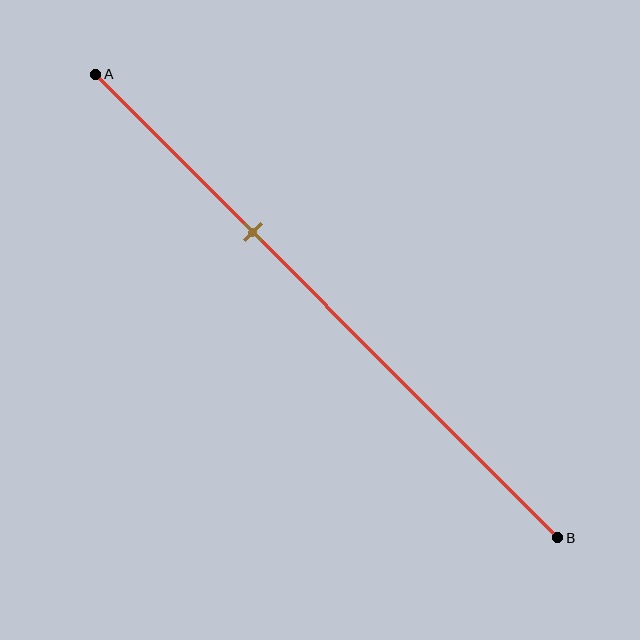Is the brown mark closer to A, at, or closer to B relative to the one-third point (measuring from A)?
The brown mark is approximately at the one-third point of segment AB.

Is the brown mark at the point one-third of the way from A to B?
Yes, the mark is approximately at the one-third point.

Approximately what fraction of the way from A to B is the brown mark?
The brown mark is approximately 35% of the way from A to B.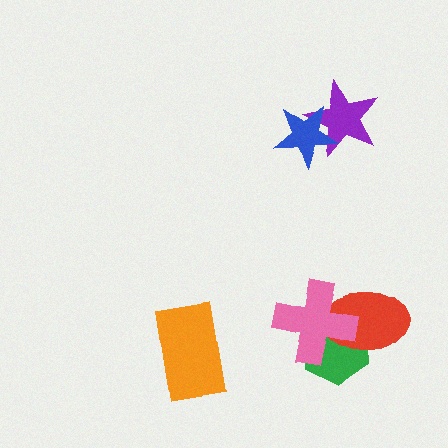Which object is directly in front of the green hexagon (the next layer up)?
The red ellipse is directly in front of the green hexagon.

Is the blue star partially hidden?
No, no other shape covers it.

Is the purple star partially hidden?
Yes, it is partially covered by another shape.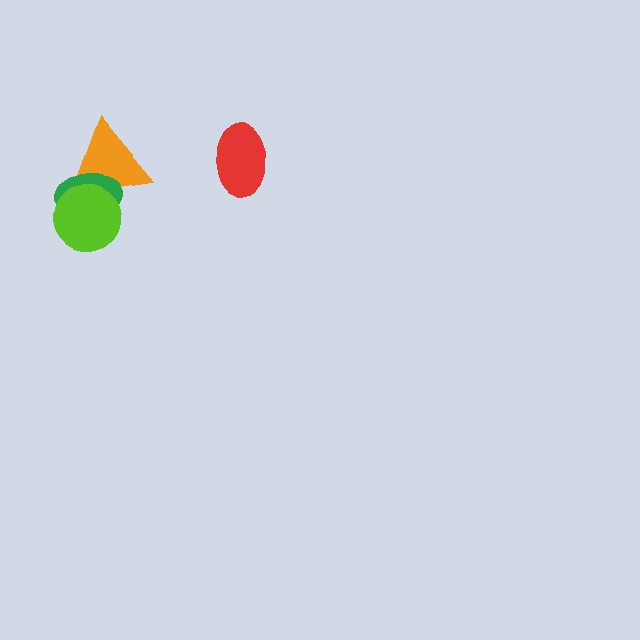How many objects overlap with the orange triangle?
2 objects overlap with the orange triangle.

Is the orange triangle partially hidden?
Yes, it is partially covered by another shape.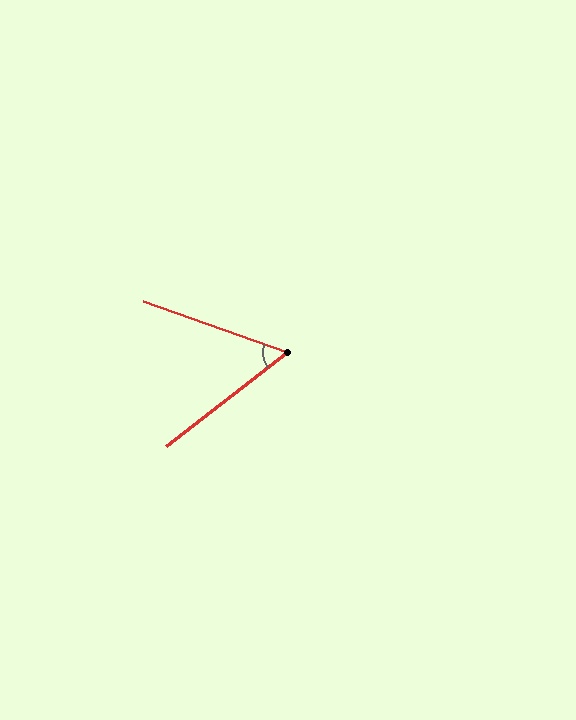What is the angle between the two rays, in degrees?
Approximately 57 degrees.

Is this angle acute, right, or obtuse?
It is acute.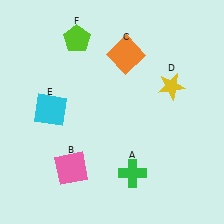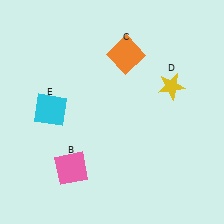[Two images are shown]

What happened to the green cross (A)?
The green cross (A) was removed in Image 2. It was in the bottom-right area of Image 1.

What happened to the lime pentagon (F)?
The lime pentagon (F) was removed in Image 2. It was in the top-left area of Image 1.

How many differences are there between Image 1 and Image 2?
There are 2 differences between the two images.